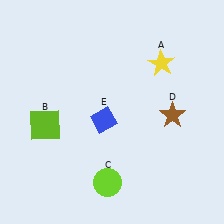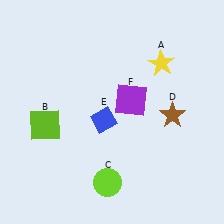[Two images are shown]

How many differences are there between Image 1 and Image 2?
There is 1 difference between the two images.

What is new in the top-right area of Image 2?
A purple square (F) was added in the top-right area of Image 2.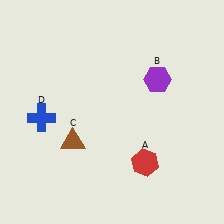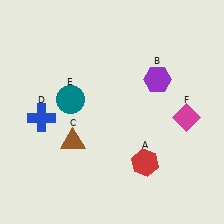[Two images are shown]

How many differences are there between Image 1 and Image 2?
There are 2 differences between the two images.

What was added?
A teal circle (E), a magenta diamond (F) were added in Image 2.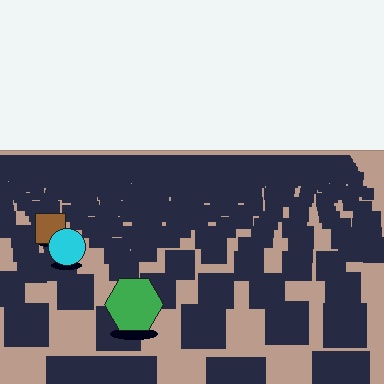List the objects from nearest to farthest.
From nearest to farthest: the green hexagon, the cyan circle, the brown square.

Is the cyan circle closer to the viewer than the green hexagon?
No. The green hexagon is closer — you can tell from the texture gradient: the ground texture is coarser near it.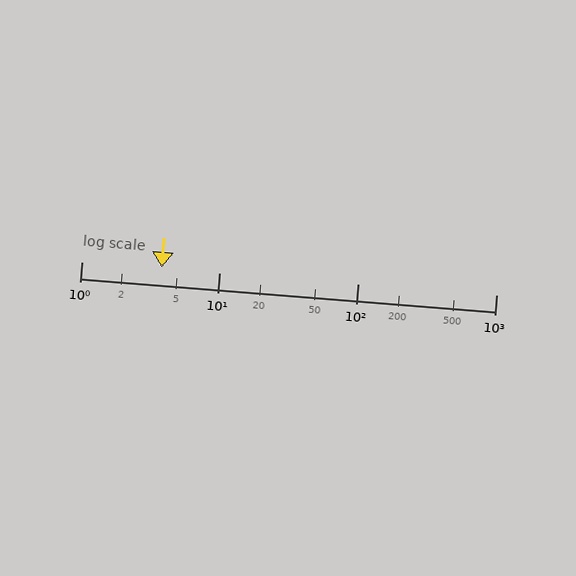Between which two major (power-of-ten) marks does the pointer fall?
The pointer is between 1 and 10.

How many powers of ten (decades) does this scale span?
The scale spans 3 decades, from 1 to 1000.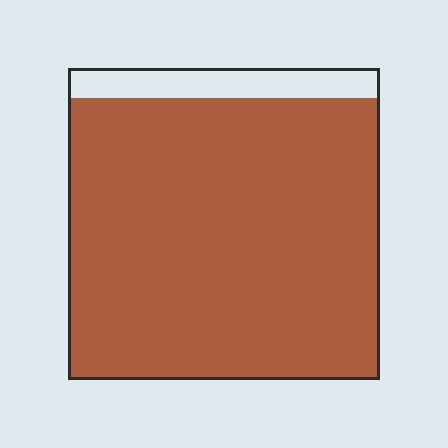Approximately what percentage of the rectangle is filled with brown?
Approximately 90%.